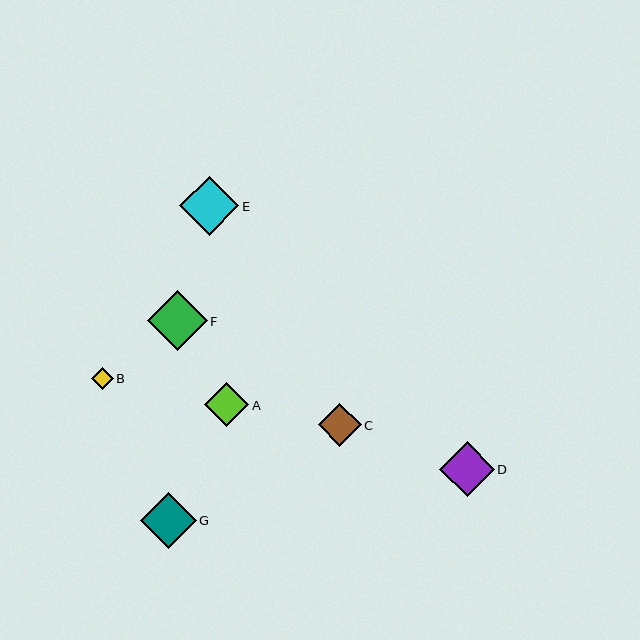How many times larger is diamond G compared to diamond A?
Diamond G is approximately 1.3 times the size of diamond A.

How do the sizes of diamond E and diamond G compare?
Diamond E and diamond G are approximately the same size.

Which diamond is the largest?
Diamond F is the largest with a size of approximately 59 pixels.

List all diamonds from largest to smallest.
From largest to smallest: F, E, G, D, A, C, B.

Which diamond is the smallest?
Diamond B is the smallest with a size of approximately 22 pixels.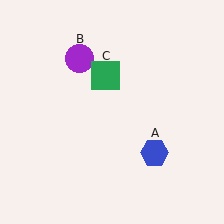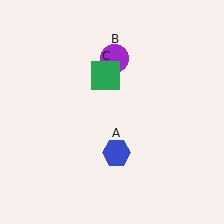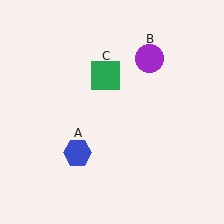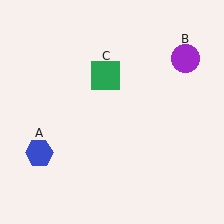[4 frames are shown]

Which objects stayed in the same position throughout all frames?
Green square (object C) remained stationary.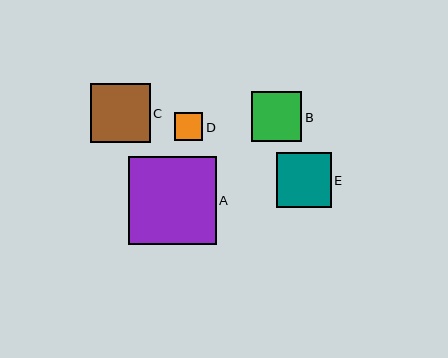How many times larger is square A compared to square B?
Square A is approximately 1.7 times the size of square B.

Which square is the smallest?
Square D is the smallest with a size of approximately 28 pixels.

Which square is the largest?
Square A is the largest with a size of approximately 88 pixels.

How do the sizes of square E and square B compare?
Square E and square B are approximately the same size.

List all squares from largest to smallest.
From largest to smallest: A, C, E, B, D.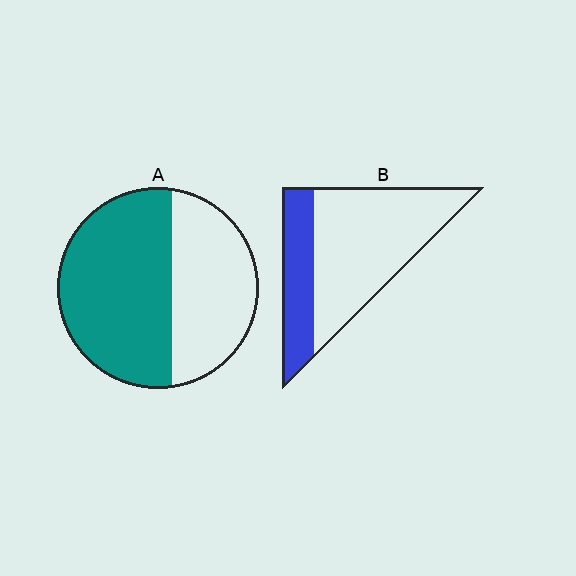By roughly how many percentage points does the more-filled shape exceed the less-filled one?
By roughly 30 percentage points (A over B).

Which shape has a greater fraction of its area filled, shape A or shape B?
Shape A.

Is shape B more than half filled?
No.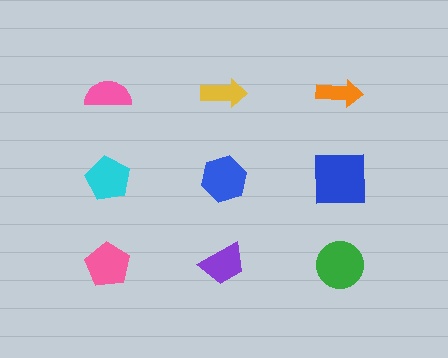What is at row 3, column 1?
A pink pentagon.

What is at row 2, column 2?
A blue hexagon.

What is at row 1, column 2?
A yellow arrow.